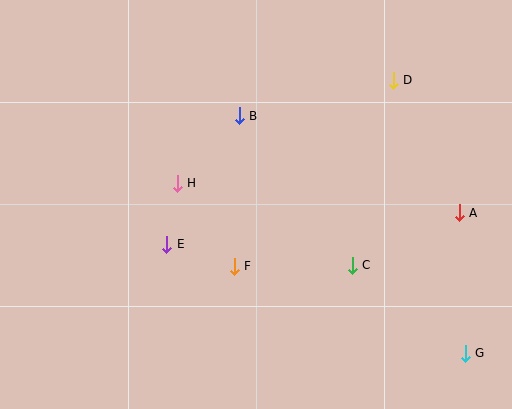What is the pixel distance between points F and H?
The distance between F and H is 101 pixels.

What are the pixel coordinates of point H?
Point H is at (177, 183).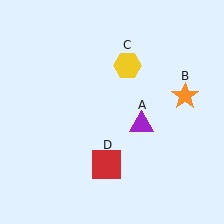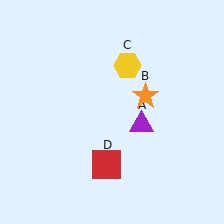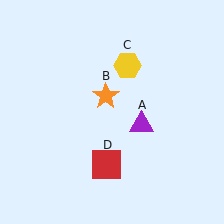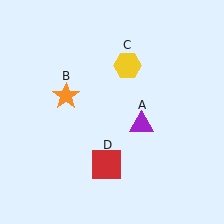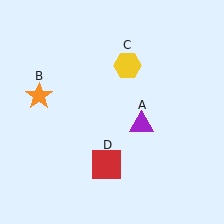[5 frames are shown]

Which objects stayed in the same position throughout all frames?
Purple triangle (object A) and yellow hexagon (object C) and red square (object D) remained stationary.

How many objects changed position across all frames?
1 object changed position: orange star (object B).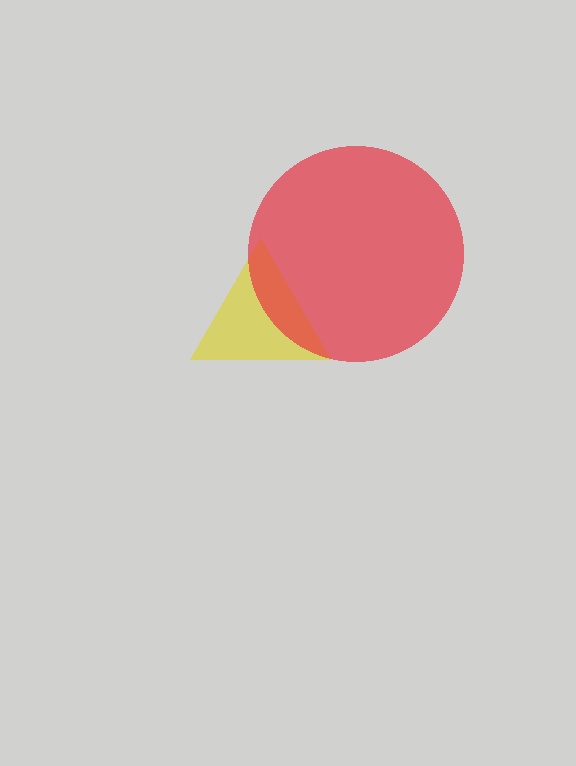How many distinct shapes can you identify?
There are 2 distinct shapes: a yellow triangle, a red circle.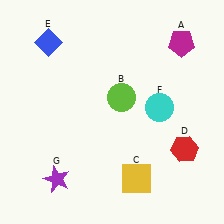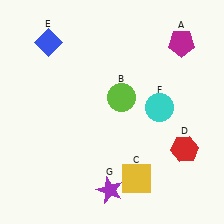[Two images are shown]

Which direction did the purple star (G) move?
The purple star (G) moved right.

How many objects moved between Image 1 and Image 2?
1 object moved between the two images.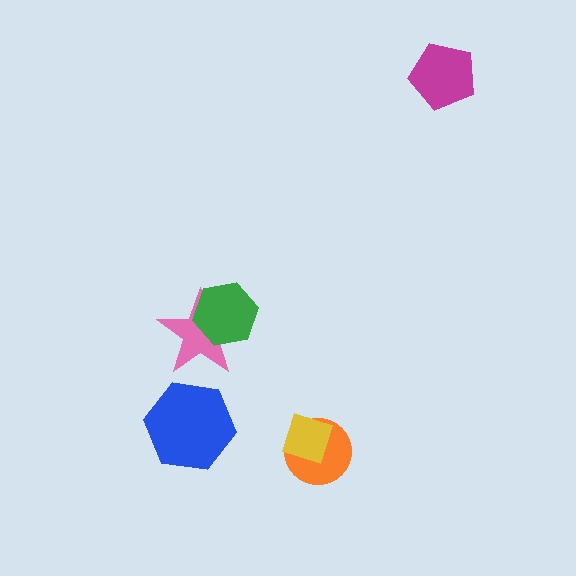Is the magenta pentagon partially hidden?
No, no other shape covers it.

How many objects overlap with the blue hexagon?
0 objects overlap with the blue hexagon.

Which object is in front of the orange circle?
The yellow diamond is in front of the orange circle.